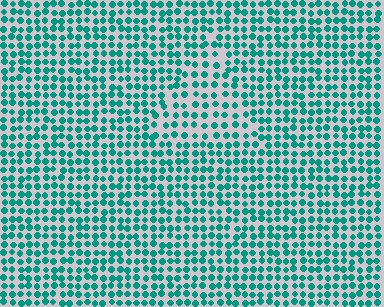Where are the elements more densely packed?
The elements are more densely packed outside the triangle boundary.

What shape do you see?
I see a triangle.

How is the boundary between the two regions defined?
The boundary is defined by a change in element density (approximately 1.5x ratio). All elements are the same color, size, and shape.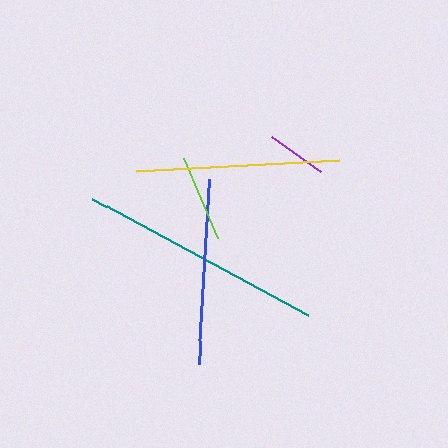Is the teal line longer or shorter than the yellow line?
The teal line is longer than the yellow line.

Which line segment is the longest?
The teal line is the longest at approximately 245 pixels.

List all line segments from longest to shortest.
From longest to shortest: teal, yellow, blue, lime, purple.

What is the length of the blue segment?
The blue segment is approximately 186 pixels long.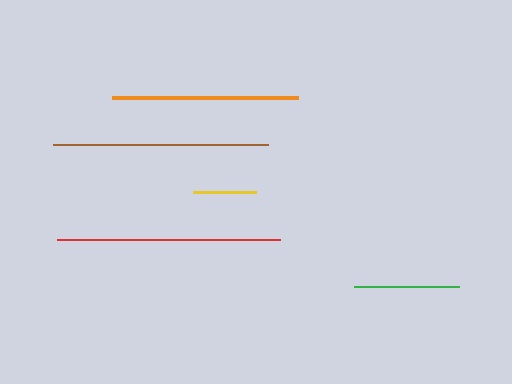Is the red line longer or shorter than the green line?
The red line is longer than the green line.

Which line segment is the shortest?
The yellow line is the shortest at approximately 62 pixels.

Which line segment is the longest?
The red line is the longest at approximately 223 pixels.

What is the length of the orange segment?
The orange segment is approximately 186 pixels long.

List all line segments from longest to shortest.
From longest to shortest: red, brown, orange, green, yellow.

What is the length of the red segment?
The red segment is approximately 223 pixels long.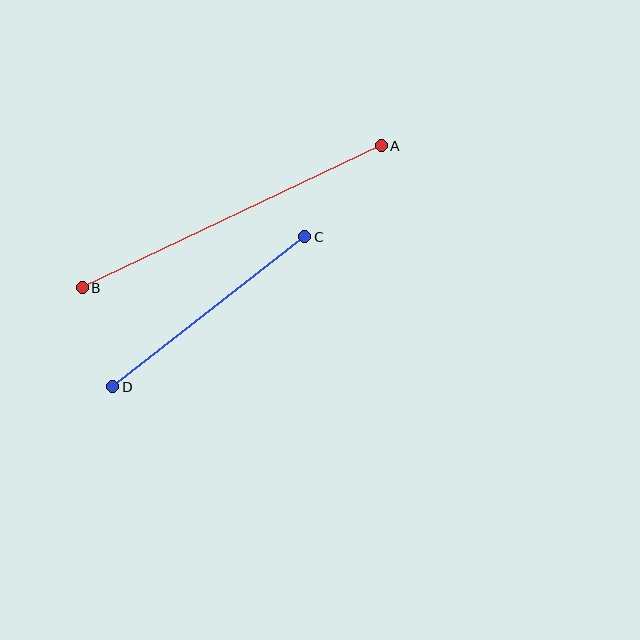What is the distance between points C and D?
The distance is approximately 244 pixels.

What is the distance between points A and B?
The distance is approximately 331 pixels.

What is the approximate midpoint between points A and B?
The midpoint is at approximately (232, 217) pixels.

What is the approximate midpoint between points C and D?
The midpoint is at approximately (209, 312) pixels.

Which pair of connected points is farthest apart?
Points A and B are farthest apart.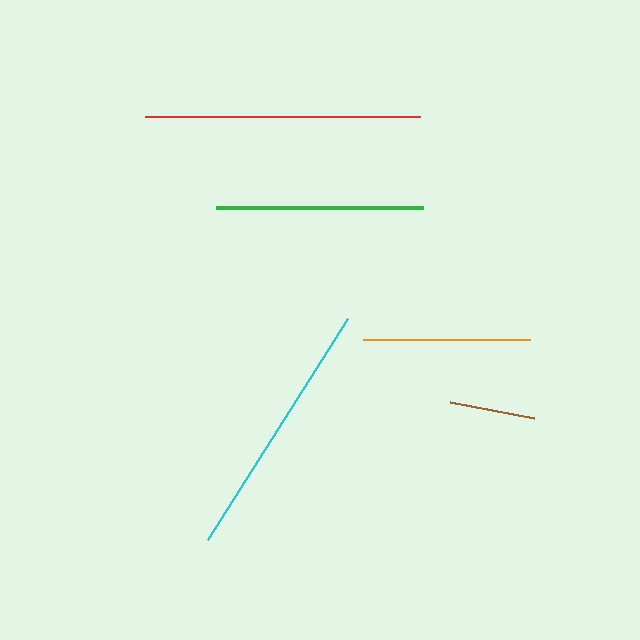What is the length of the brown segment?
The brown segment is approximately 85 pixels long.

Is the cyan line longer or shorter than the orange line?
The cyan line is longer than the orange line.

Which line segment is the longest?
The red line is the longest at approximately 275 pixels.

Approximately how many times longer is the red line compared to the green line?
The red line is approximately 1.3 times the length of the green line.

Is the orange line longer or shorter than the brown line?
The orange line is longer than the brown line.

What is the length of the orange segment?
The orange segment is approximately 167 pixels long.